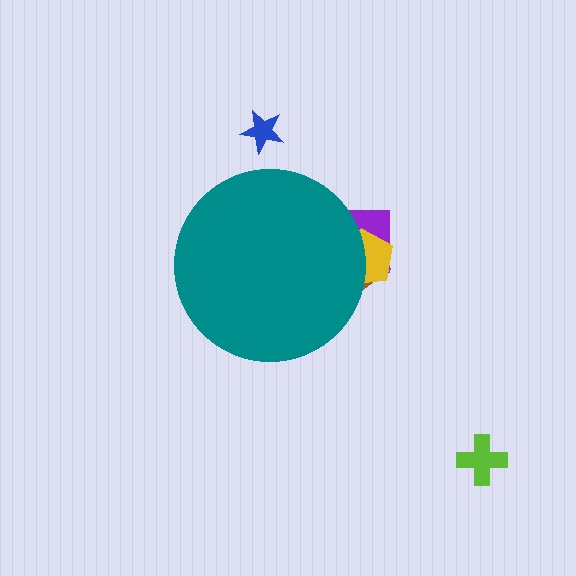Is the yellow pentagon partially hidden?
Yes, the yellow pentagon is partially hidden behind the teal circle.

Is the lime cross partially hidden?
No, the lime cross is fully visible.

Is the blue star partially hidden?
No, the blue star is fully visible.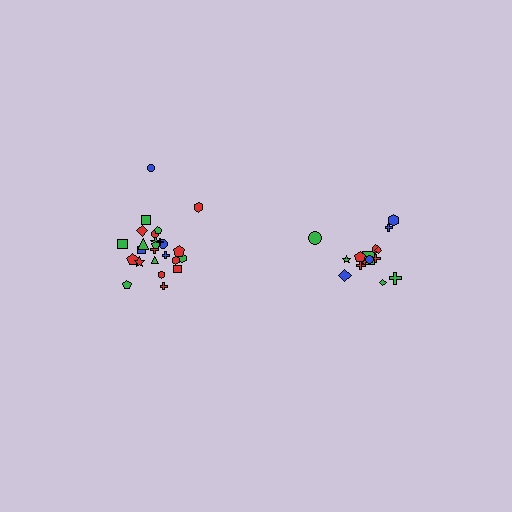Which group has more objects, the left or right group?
The left group.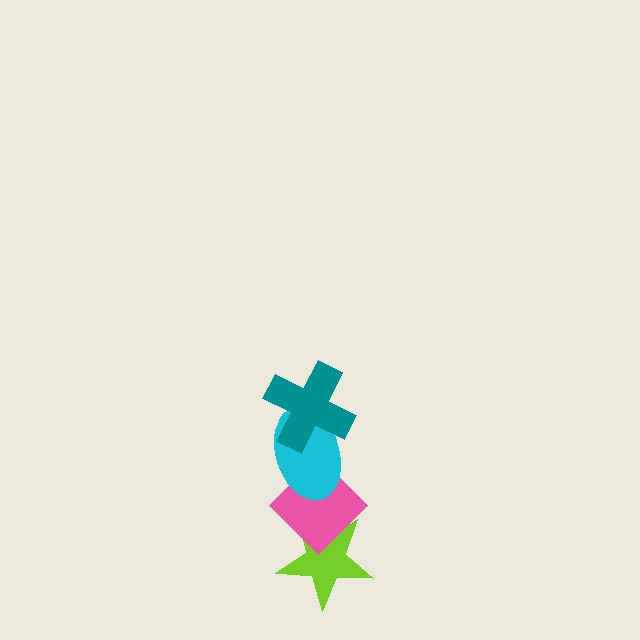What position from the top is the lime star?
The lime star is 4th from the top.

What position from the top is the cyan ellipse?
The cyan ellipse is 2nd from the top.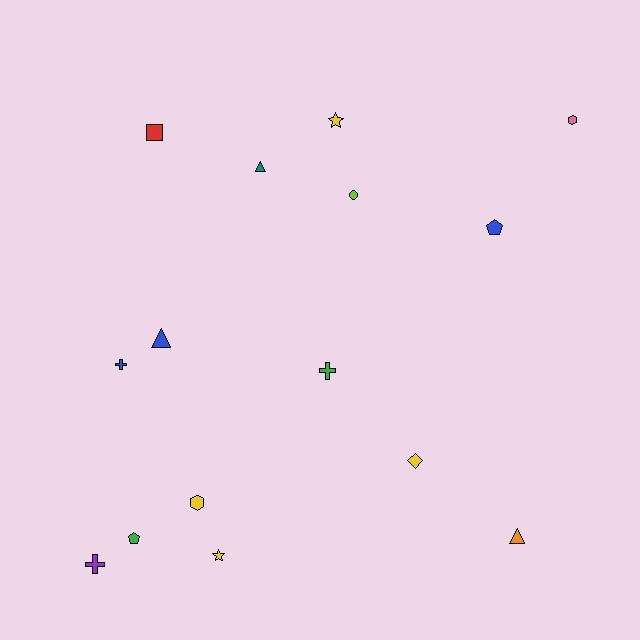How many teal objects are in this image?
There is 1 teal object.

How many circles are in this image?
There is 1 circle.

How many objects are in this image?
There are 15 objects.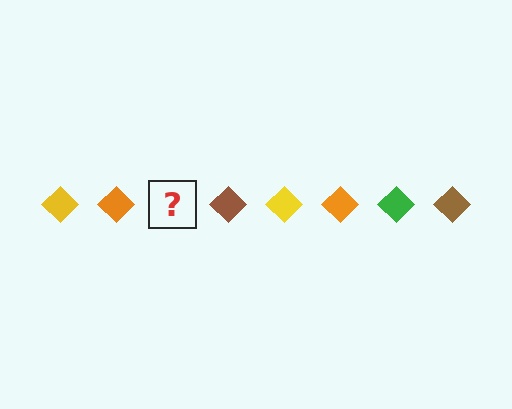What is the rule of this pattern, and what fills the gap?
The rule is that the pattern cycles through yellow, orange, green, brown diamonds. The gap should be filled with a green diamond.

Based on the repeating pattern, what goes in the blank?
The blank should be a green diamond.